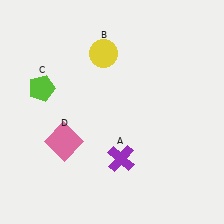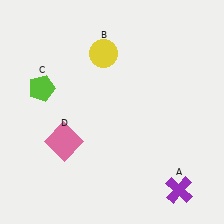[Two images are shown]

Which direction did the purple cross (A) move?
The purple cross (A) moved right.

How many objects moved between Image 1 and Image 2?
1 object moved between the two images.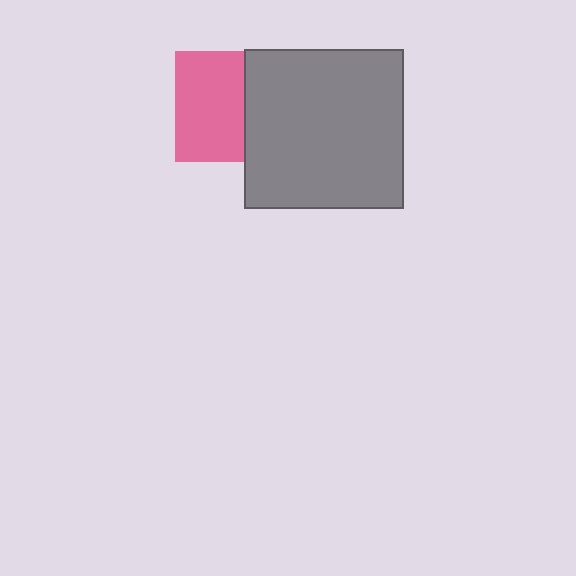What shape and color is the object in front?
The object in front is a gray square.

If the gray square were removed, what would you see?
You would see the complete pink square.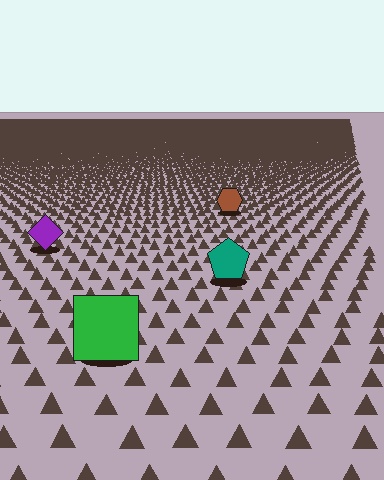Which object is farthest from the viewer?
The brown hexagon is farthest from the viewer. It appears smaller and the ground texture around it is denser.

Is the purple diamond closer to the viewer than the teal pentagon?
No. The teal pentagon is closer — you can tell from the texture gradient: the ground texture is coarser near it.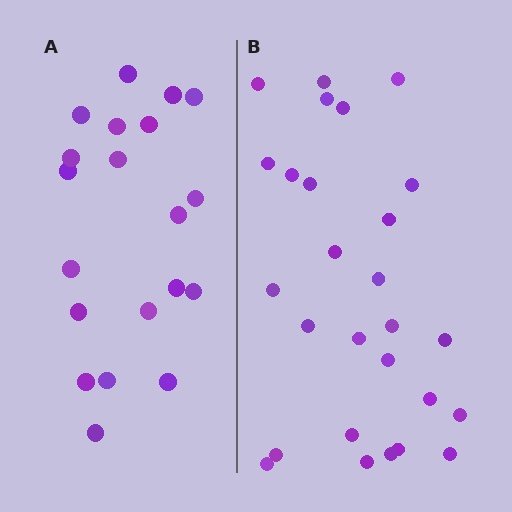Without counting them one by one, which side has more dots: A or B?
Region B (the right region) has more dots.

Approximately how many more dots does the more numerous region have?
Region B has roughly 8 or so more dots than region A.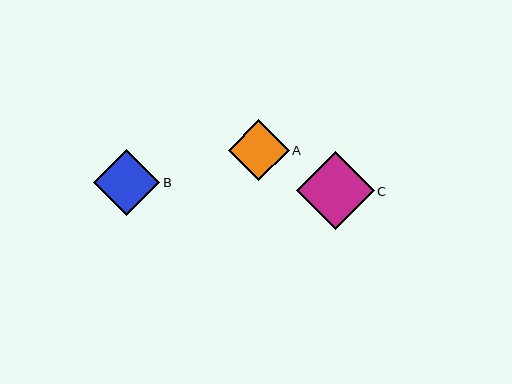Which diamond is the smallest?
Diamond A is the smallest with a size of approximately 61 pixels.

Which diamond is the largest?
Diamond C is the largest with a size of approximately 78 pixels.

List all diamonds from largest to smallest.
From largest to smallest: C, B, A.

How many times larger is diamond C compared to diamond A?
Diamond C is approximately 1.3 times the size of diamond A.